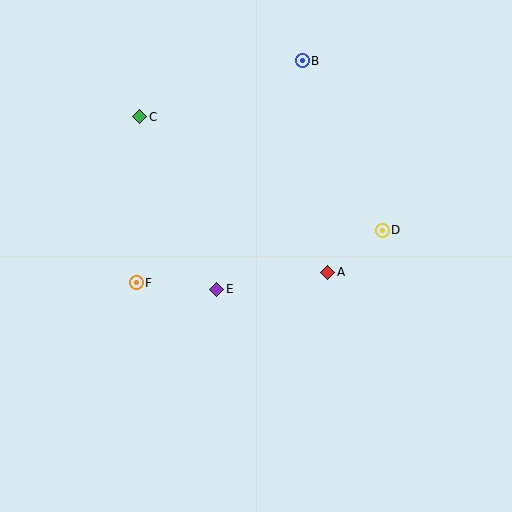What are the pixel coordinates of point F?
Point F is at (136, 283).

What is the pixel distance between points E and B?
The distance between E and B is 244 pixels.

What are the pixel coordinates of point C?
Point C is at (140, 117).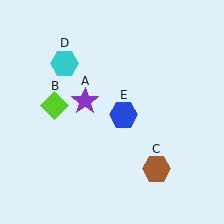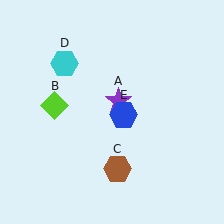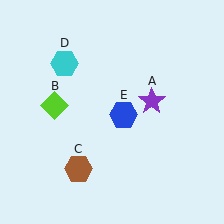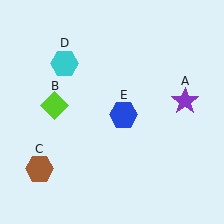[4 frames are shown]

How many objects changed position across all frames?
2 objects changed position: purple star (object A), brown hexagon (object C).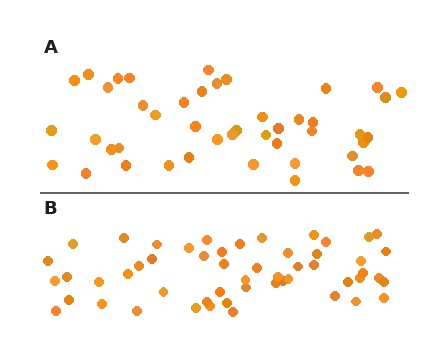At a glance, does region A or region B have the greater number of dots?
Region B (the bottom region) has more dots.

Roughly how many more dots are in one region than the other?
Region B has roughly 8 or so more dots than region A.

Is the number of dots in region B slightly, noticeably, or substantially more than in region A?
Region B has only slightly more — the two regions are fairly close. The ratio is roughly 1.2 to 1.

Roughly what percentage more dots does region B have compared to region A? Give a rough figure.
About 20% more.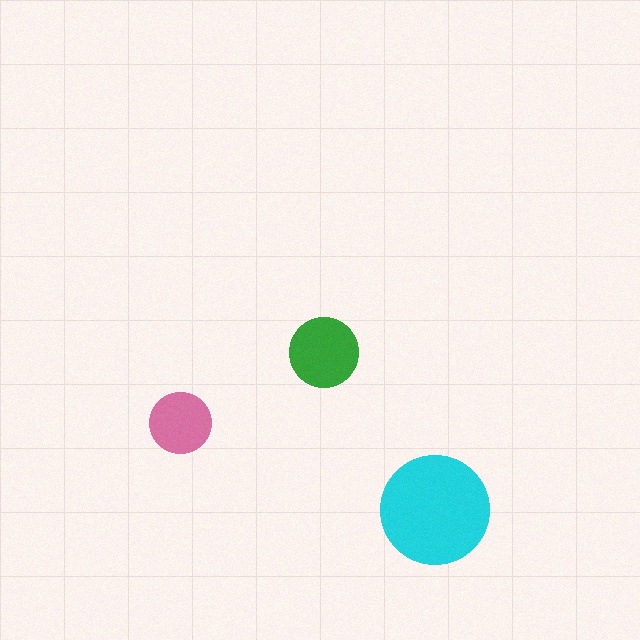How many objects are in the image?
There are 3 objects in the image.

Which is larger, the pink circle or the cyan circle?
The cyan one.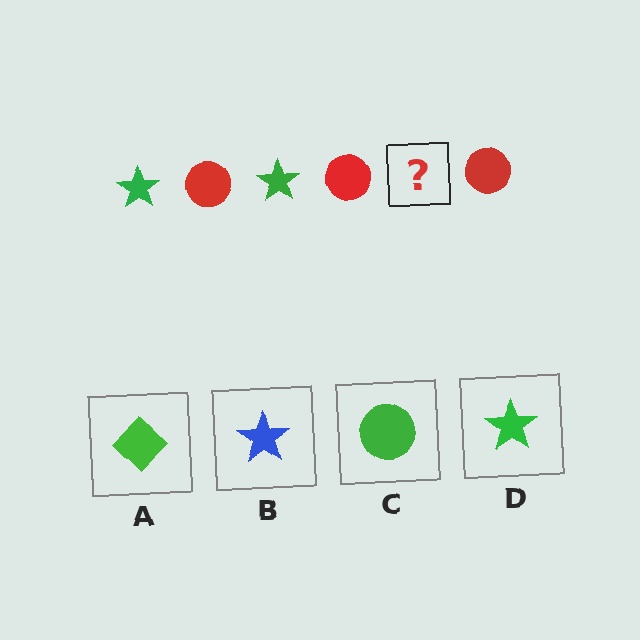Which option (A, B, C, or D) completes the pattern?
D.